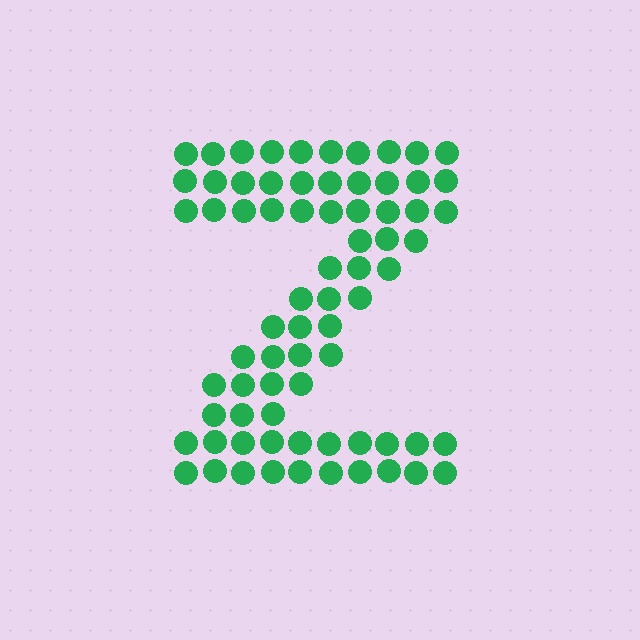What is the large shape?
The large shape is the letter Z.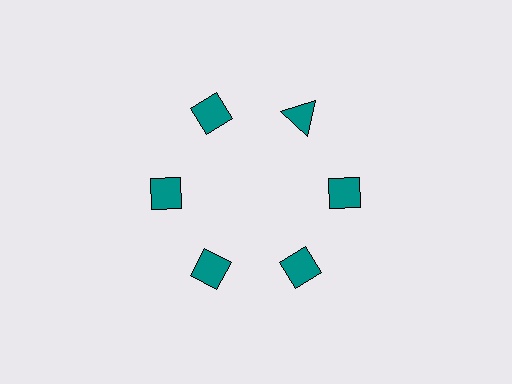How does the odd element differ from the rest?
It has a different shape: triangle instead of diamond.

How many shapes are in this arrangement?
There are 6 shapes arranged in a ring pattern.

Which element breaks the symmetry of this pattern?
The teal triangle at roughly the 1 o'clock position breaks the symmetry. All other shapes are teal diamonds.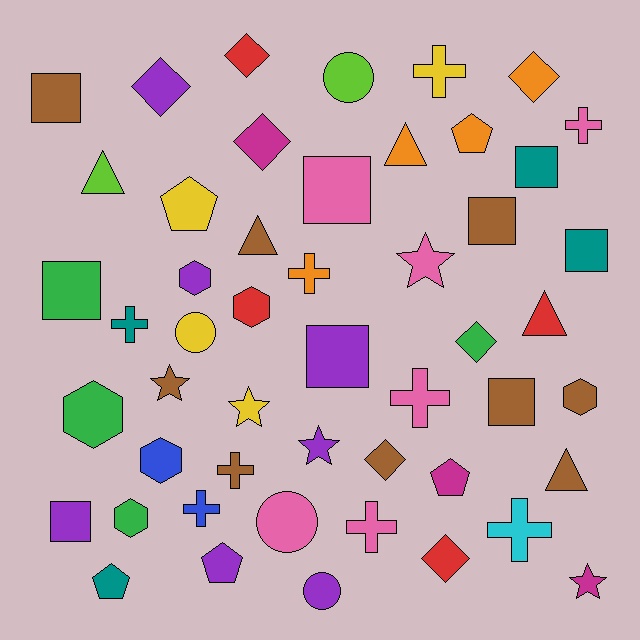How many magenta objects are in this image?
There are 3 magenta objects.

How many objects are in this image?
There are 50 objects.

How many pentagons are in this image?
There are 5 pentagons.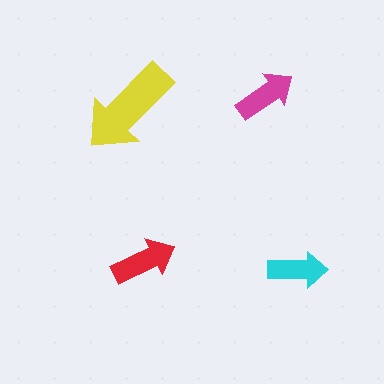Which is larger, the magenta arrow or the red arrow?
The red one.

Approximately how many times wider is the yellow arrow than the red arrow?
About 1.5 times wider.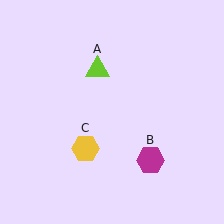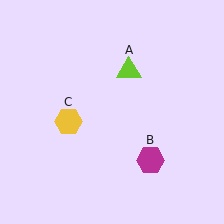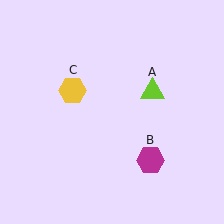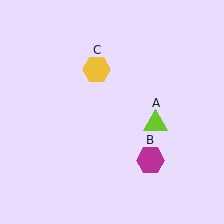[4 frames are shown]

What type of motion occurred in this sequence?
The lime triangle (object A), yellow hexagon (object C) rotated clockwise around the center of the scene.